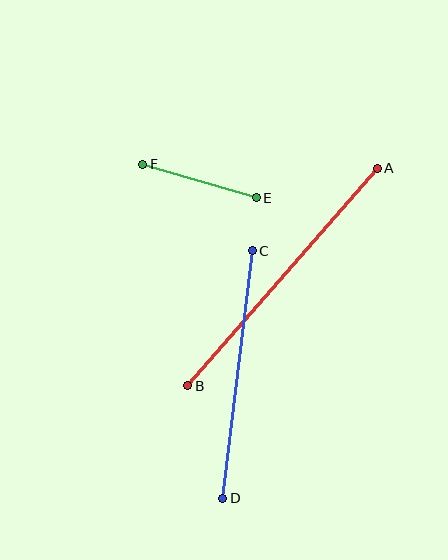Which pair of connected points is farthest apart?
Points A and B are farthest apart.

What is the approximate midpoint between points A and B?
The midpoint is at approximately (283, 277) pixels.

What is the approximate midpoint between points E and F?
The midpoint is at approximately (200, 181) pixels.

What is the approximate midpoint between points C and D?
The midpoint is at approximately (237, 374) pixels.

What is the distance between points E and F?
The distance is approximately 119 pixels.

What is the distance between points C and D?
The distance is approximately 249 pixels.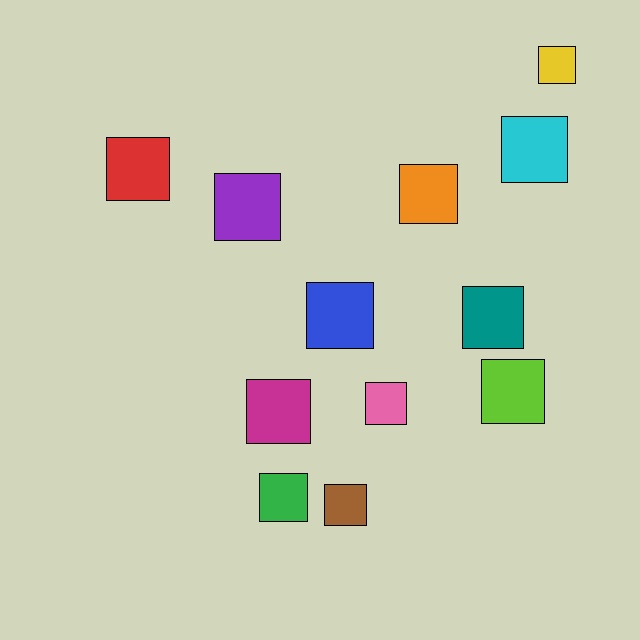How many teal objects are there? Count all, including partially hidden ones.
There is 1 teal object.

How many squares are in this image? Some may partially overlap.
There are 12 squares.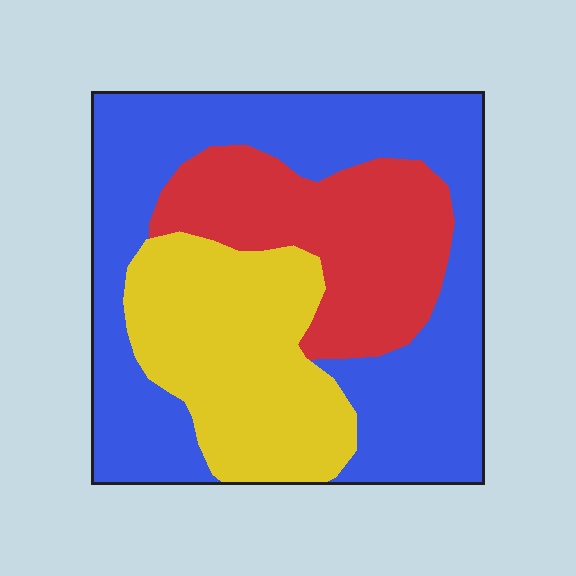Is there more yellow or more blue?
Blue.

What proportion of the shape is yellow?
Yellow takes up about one quarter (1/4) of the shape.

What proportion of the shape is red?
Red takes up between a sixth and a third of the shape.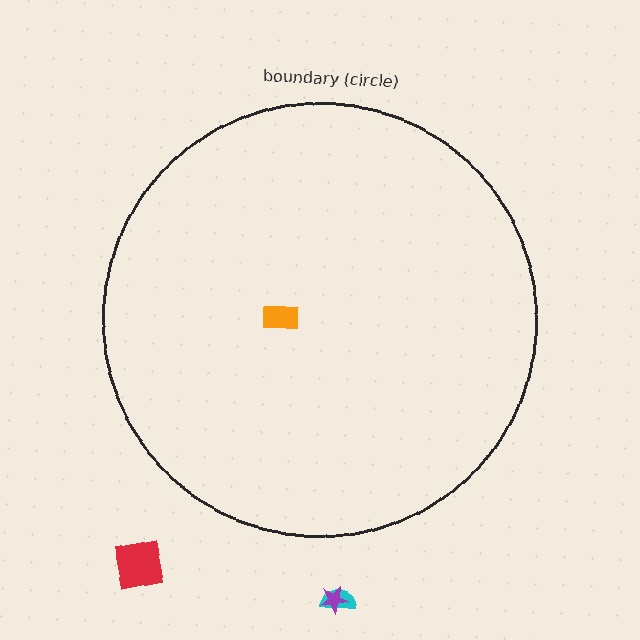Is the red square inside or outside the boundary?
Outside.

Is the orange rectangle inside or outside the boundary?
Inside.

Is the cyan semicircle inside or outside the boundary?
Outside.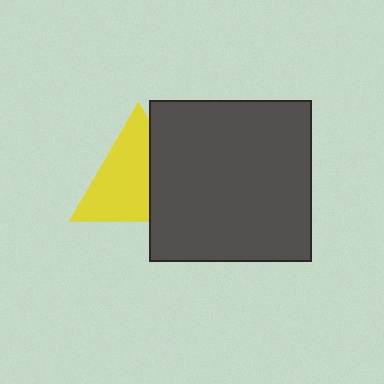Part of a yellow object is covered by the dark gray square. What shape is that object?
It is a triangle.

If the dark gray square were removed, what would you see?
You would see the complete yellow triangle.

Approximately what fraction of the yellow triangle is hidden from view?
Roughly 35% of the yellow triangle is hidden behind the dark gray square.